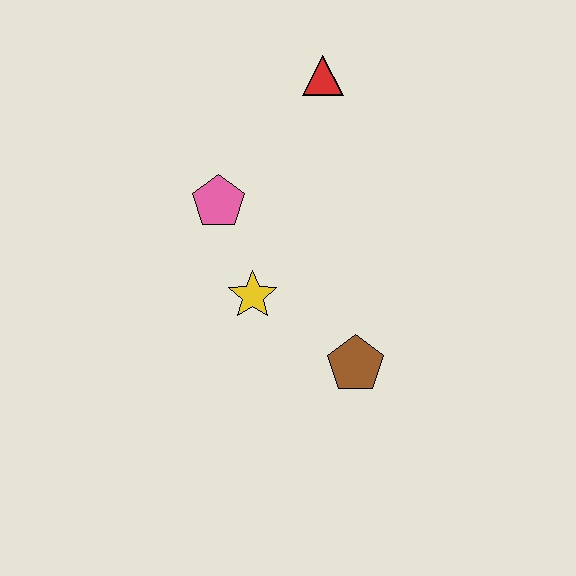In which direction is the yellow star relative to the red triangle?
The yellow star is below the red triangle.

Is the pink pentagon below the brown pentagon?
No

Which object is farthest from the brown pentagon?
The red triangle is farthest from the brown pentagon.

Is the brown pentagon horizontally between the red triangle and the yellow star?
No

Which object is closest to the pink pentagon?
The yellow star is closest to the pink pentagon.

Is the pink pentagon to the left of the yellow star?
Yes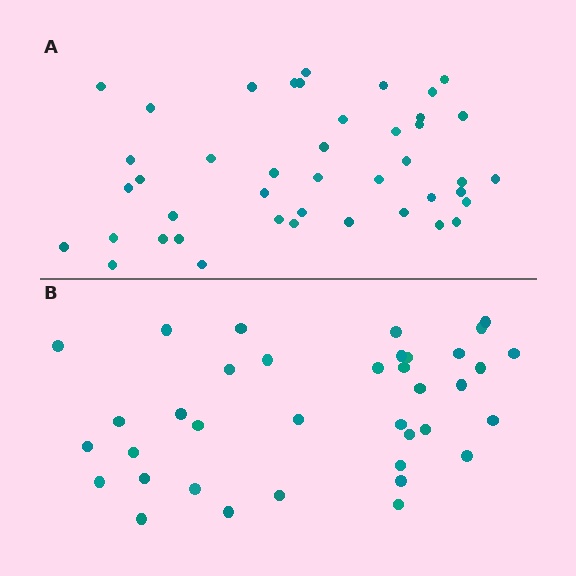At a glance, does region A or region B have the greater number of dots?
Region A (the top region) has more dots.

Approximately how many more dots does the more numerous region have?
Region A has about 6 more dots than region B.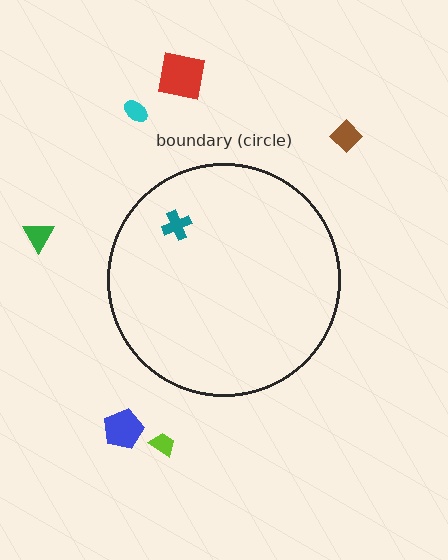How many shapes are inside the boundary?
1 inside, 6 outside.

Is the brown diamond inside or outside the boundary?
Outside.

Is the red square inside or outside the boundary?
Outside.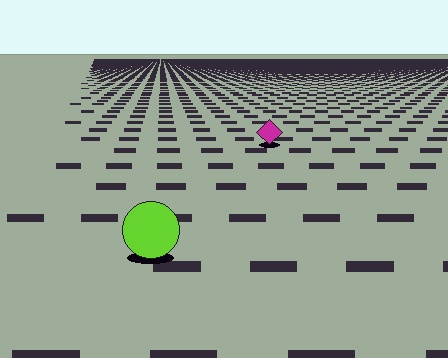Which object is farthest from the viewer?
The magenta diamond is farthest from the viewer. It appears smaller and the ground texture around it is denser.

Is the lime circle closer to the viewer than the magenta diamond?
Yes. The lime circle is closer — you can tell from the texture gradient: the ground texture is coarser near it.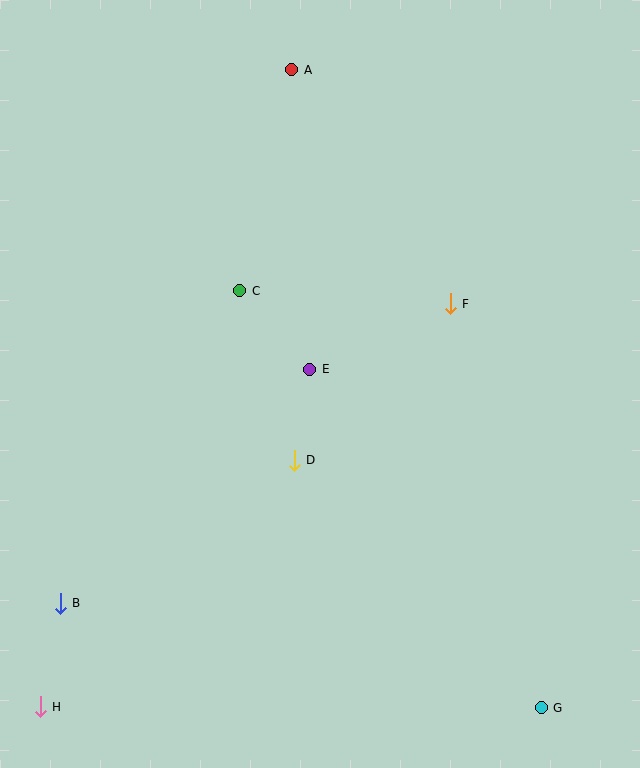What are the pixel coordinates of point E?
Point E is at (310, 369).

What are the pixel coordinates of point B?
Point B is at (60, 603).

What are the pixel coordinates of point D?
Point D is at (294, 460).